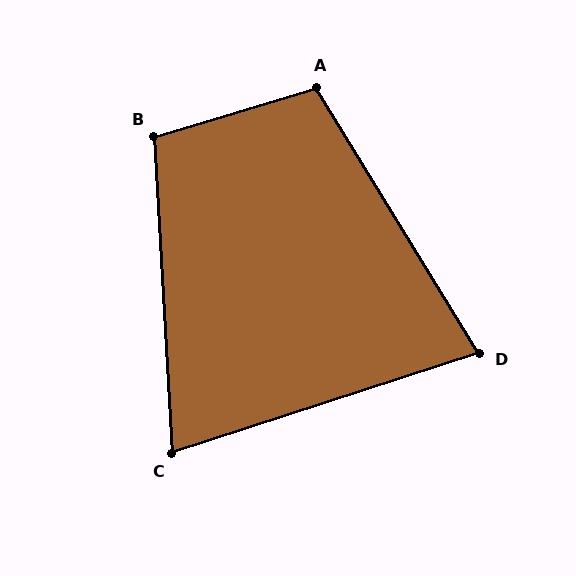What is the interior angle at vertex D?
Approximately 77 degrees (acute).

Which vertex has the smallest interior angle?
C, at approximately 75 degrees.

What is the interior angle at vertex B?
Approximately 103 degrees (obtuse).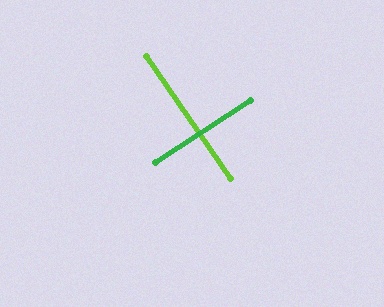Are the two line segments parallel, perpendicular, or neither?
Perpendicular — they meet at approximately 89°.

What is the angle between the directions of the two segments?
Approximately 89 degrees.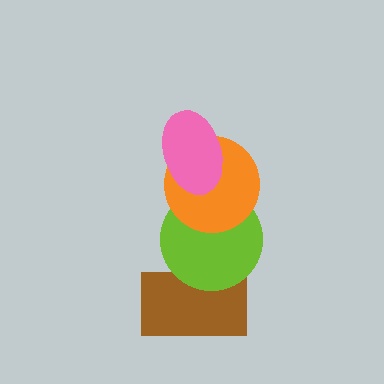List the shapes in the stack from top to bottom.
From top to bottom: the pink ellipse, the orange circle, the lime circle, the brown rectangle.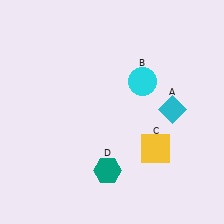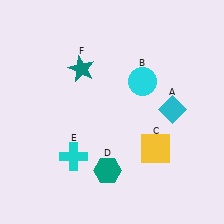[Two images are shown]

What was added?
A cyan cross (E), a teal star (F) were added in Image 2.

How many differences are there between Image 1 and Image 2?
There are 2 differences between the two images.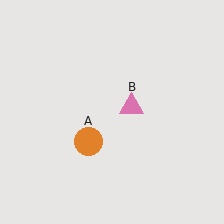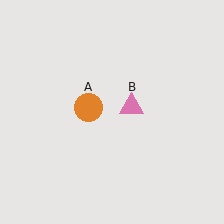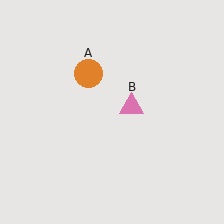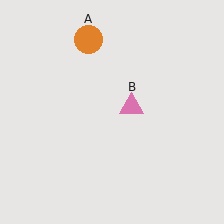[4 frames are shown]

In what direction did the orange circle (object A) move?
The orange circle (object A) moved up.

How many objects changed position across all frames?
1 object changed position: orange circle (object A).